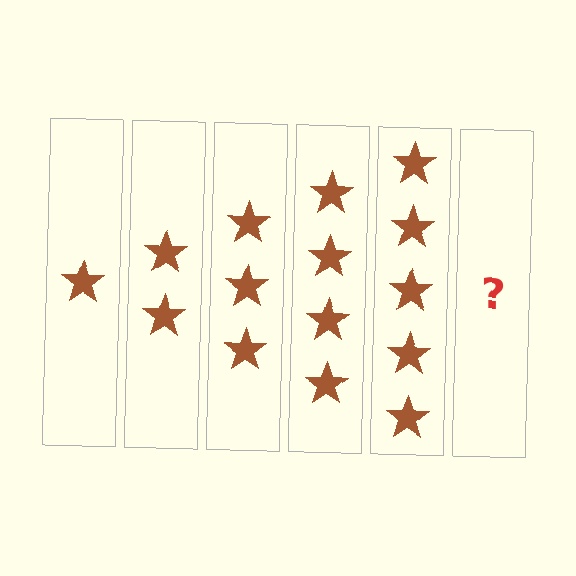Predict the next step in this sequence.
The next step is 6 stars.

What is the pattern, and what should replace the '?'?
The pattern is that each step adds one more star. The '?' should be 6 stars.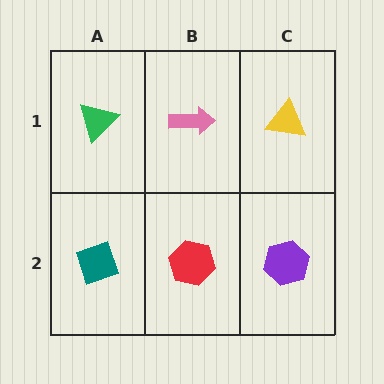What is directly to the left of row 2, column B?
A teal diamond.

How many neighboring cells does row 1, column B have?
3.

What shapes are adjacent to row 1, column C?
A purple hexagon (row 2, column C), a pink arrow (row 1, column B).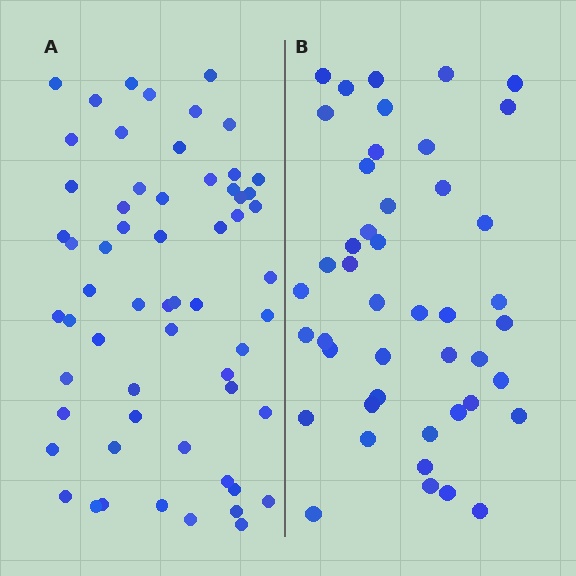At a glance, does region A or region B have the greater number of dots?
Region A (the left region) has more dots.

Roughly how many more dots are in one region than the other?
Region A has approximately 15 more dots than region B.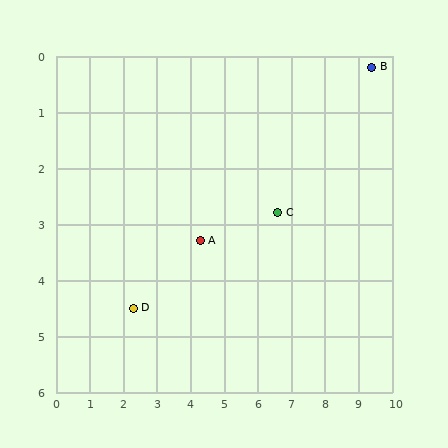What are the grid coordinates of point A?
Point A is at approximately (4.3, 3.3).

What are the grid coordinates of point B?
Point B is at approximately (9.4, 0.2).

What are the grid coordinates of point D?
Point D is at approximately (2.3, 4.5).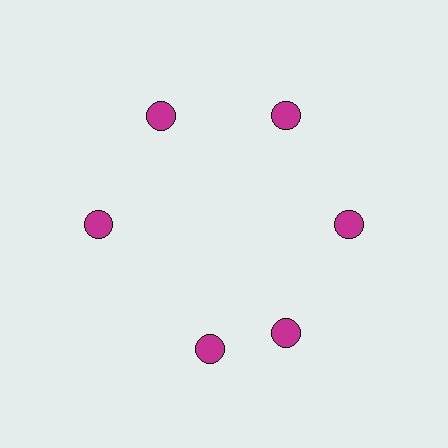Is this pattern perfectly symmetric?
No. The 6 magenta circles are arranged in a ring, but one element near the 7 o'clock position is rotated out of alignment along the ring, breaking the 6-fold rotational symmetry.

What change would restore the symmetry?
The symmetry would be restored by rotating it back into even spacing with its neighbors so that all 6 circles sit at equal angles and equal distance from the center.